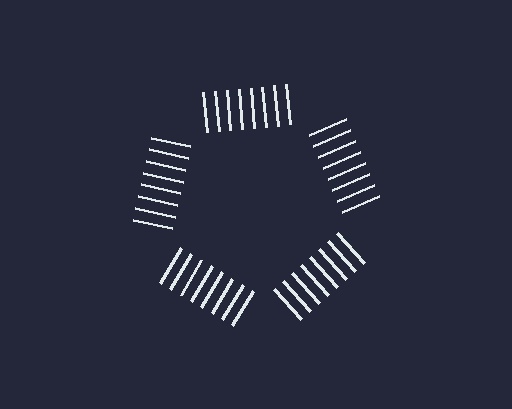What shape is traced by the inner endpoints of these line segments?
An illusory pentagon — the line segments terminate on its edges but no continuous stroke is drawn.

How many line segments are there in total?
40 — 8 along each of the 5 edges.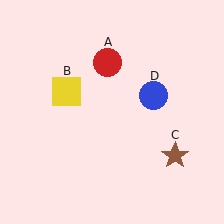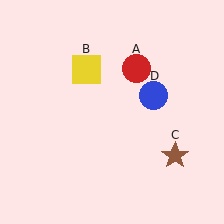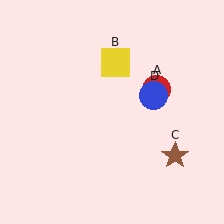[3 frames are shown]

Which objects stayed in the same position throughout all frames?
Brown star (object C) and blue circle (object D) remained stationary.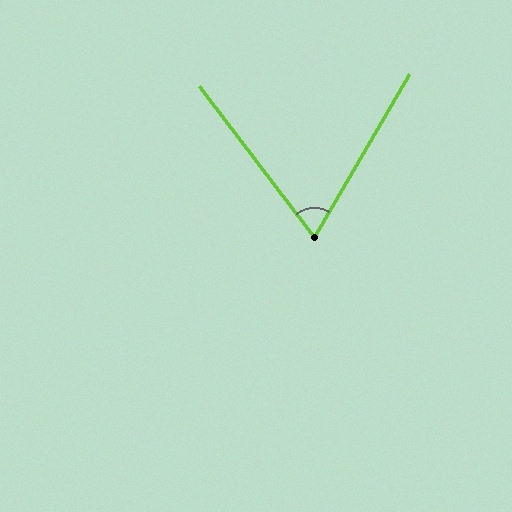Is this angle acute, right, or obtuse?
It is acute.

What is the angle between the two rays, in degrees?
Approximately 67 degrees.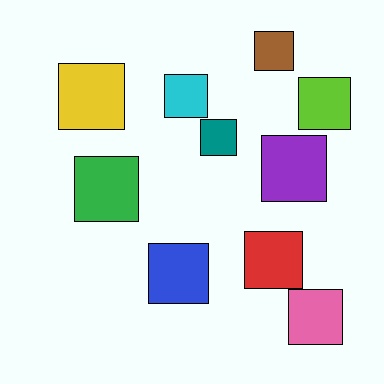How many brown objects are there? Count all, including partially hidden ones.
There is 1 brown object.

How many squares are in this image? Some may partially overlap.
There are 10 squares.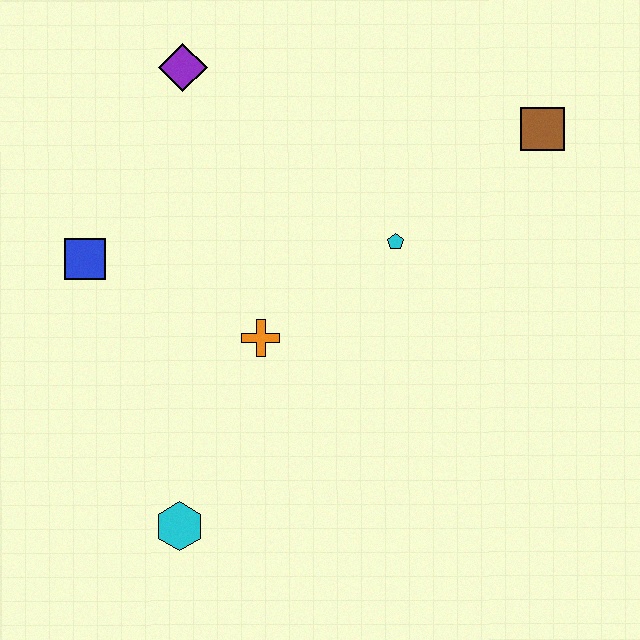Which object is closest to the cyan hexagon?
The orange cross is closest to the cyan hexagon.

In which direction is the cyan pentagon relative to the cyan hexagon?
The cyan pentagon is above the cyan hexagon.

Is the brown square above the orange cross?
Yes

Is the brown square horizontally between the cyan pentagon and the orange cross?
No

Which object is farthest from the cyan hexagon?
The brown square is farthest from the cyan hexagon.